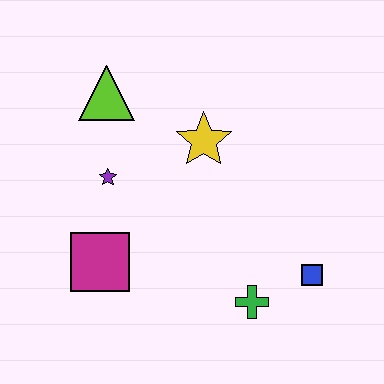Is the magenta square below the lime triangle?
Yes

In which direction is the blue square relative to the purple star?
The blue square is to the right of the purple star.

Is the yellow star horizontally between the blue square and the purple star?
Yes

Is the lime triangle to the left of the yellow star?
Yes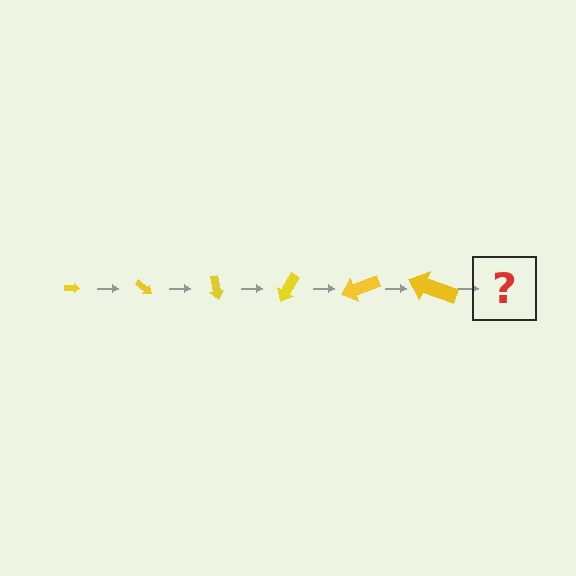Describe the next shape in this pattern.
It should be an arrow, larger than the previous one and rotated 240 degrees from the start.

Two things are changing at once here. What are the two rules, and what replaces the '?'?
The two rules are that the arrow grows larger each step and it rotates 40 degrees each step. The '?' should be an arrow, larger than the previous one and rotated 240 degrees from the start.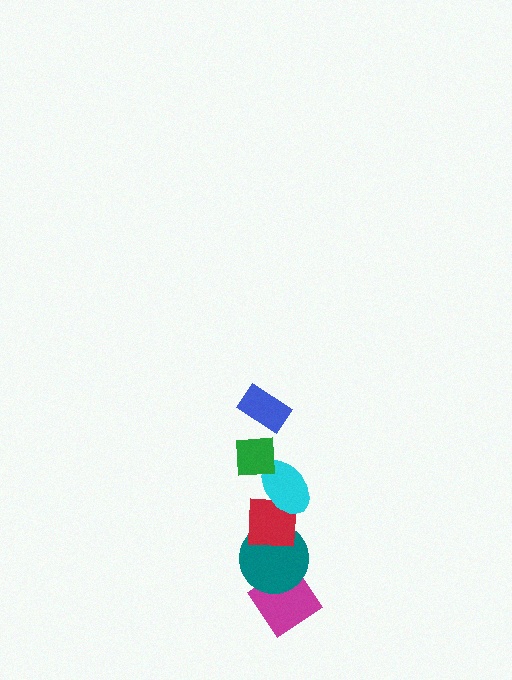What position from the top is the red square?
The red square is 4th from the top.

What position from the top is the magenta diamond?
The magenta diamond is 6th from the top.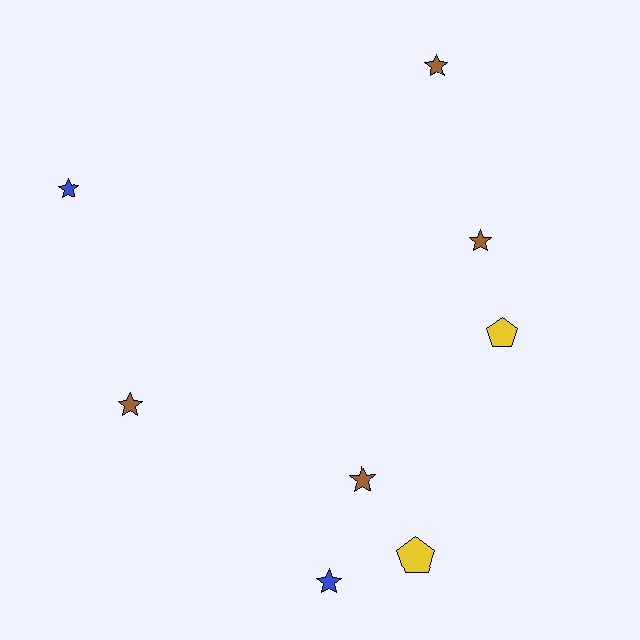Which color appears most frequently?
Brown, with 4 objects.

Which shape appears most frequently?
Star, with 6 objects.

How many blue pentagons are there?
There are no blue pentagons.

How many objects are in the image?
There are 8 objects.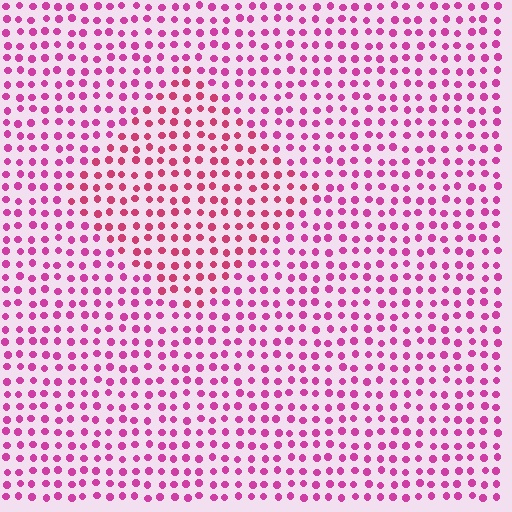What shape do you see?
I see a diamond.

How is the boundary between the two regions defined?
The boundary is defined purely by a slight shift in hue (about 21 degrees). Spacing, size, and orientation are identical on both sides.